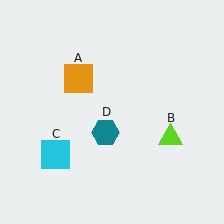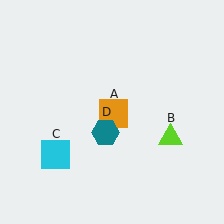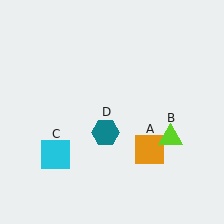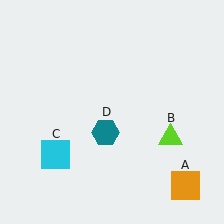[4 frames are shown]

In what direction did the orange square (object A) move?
The orange square (object A) moved down and to the right.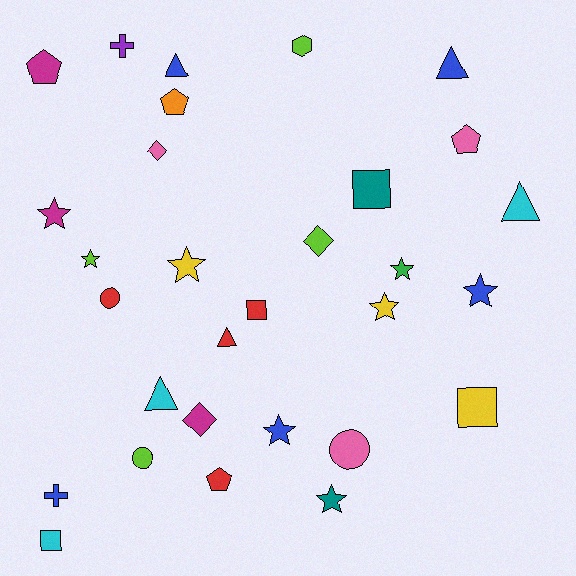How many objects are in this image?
There are 30 objects.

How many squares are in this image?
There are 4 squares.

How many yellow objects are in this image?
There are 3 yellow objects.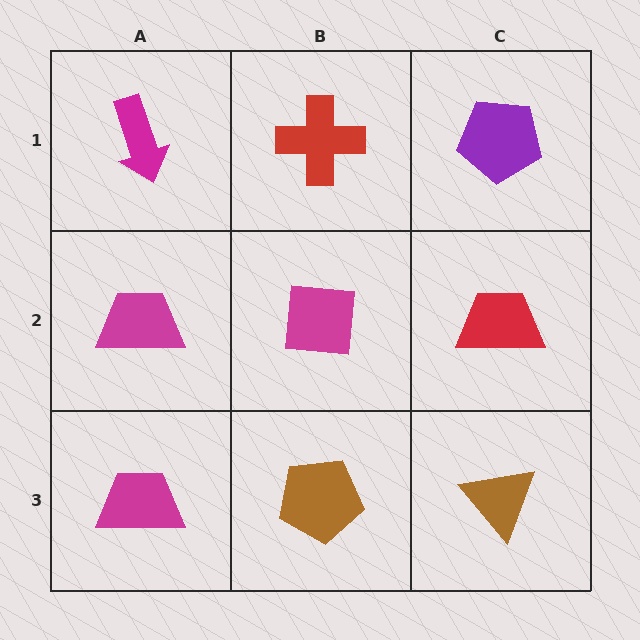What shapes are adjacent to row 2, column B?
A red cross (row 1, column B), a brown pentagon (row 3, column B), a magenta trapezoid (row 2, column A), a red trapezoid (row 2, column C).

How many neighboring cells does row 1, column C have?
2.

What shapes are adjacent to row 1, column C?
A red trapezoid (row 2, column C), a red cross (row 1, column B).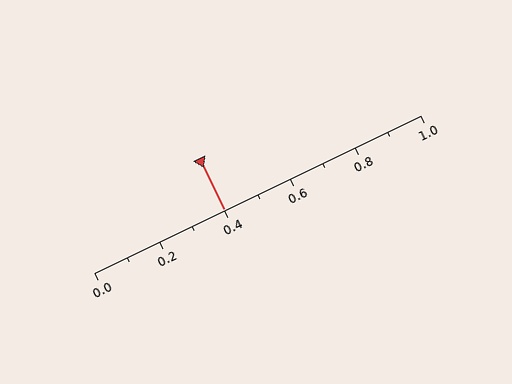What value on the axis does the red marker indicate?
The marker indicates approximately 0.4.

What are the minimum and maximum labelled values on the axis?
The axis runs from 0.0 to 1.0.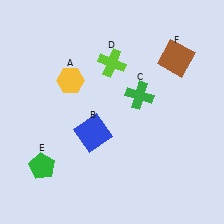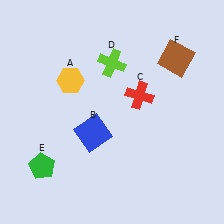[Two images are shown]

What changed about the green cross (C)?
In Image 1, C is green. In Image 2, it changed to red.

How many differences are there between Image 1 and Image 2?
There is 1 difference between the two images.